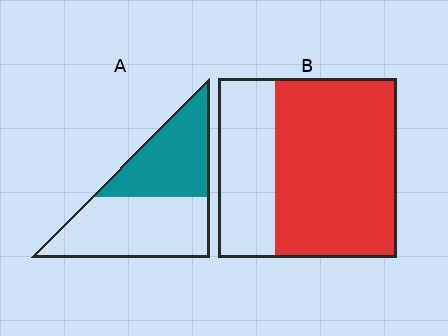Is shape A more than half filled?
No.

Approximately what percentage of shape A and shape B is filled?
A is approximately 45% and B is approximately 70%.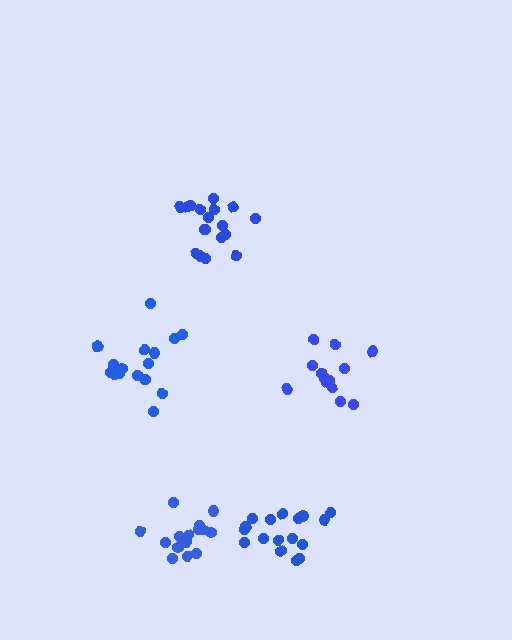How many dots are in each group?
Group 1: 16 dots, Group 2: 13 dots, Group 3: 16 dots, Group 4: 17 dots, Group 5: 18 dots (80 total).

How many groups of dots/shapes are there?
There are 5 groups.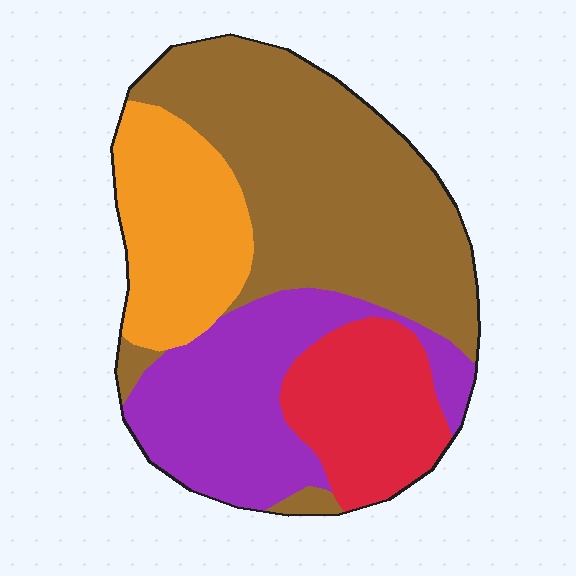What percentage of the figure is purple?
Purple takes up about one quarter (1/4) of the figure.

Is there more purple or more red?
Purple.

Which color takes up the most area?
Brown, at roughly 40%.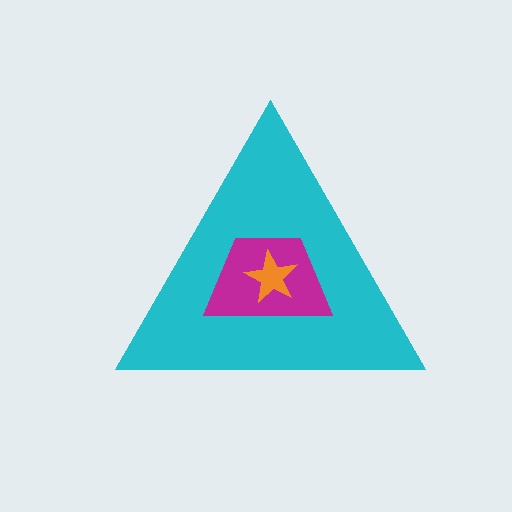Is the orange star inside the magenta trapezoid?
Yes.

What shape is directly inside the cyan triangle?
The magenta trapezoid.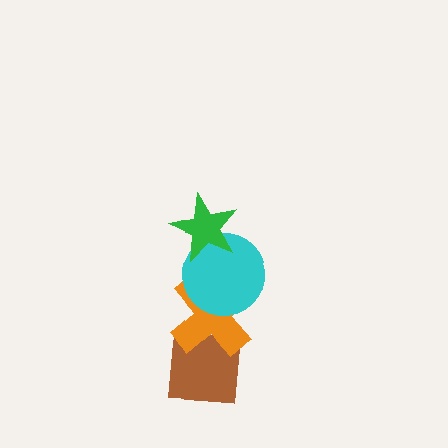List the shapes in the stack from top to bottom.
From top to bottom: the green star, the cyan circle, the orange cross, the brown square.